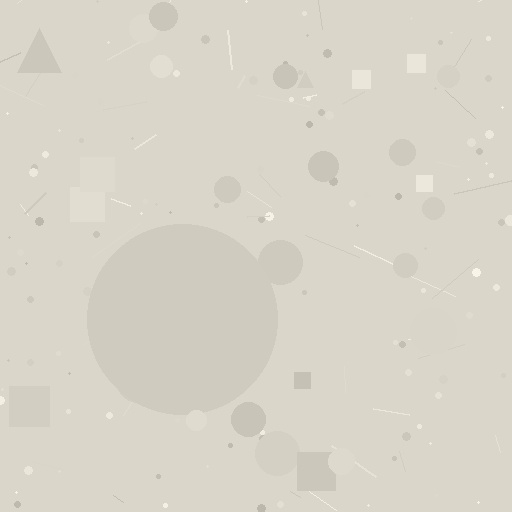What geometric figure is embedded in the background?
A circle is embedded in the background.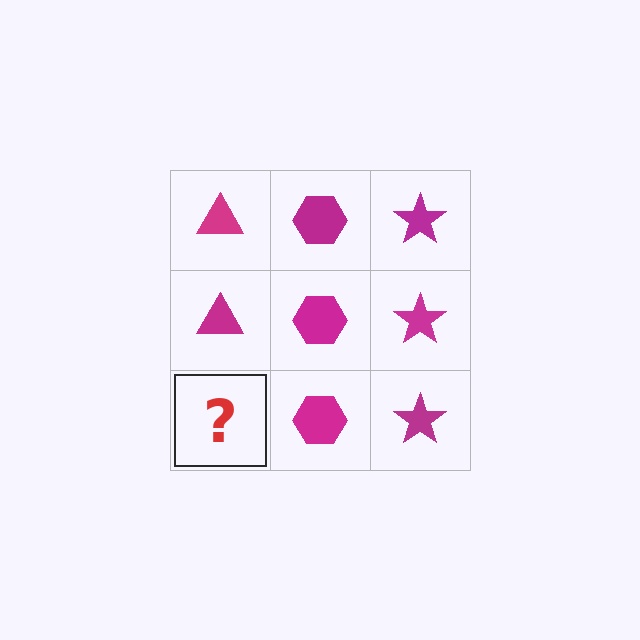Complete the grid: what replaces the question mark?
The question mark should be replaced with a magenta triangle.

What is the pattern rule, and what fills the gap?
The rule is that each column has a consistent shape. The gap should be filled with a magenta triangle.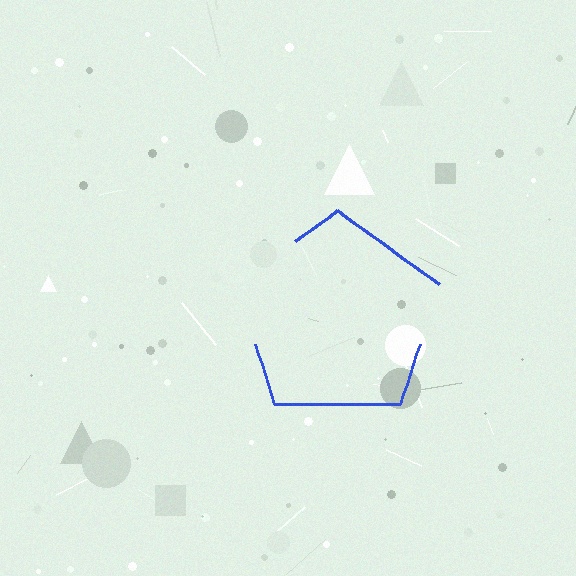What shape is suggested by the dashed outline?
The dashed outline suggests a pentagon.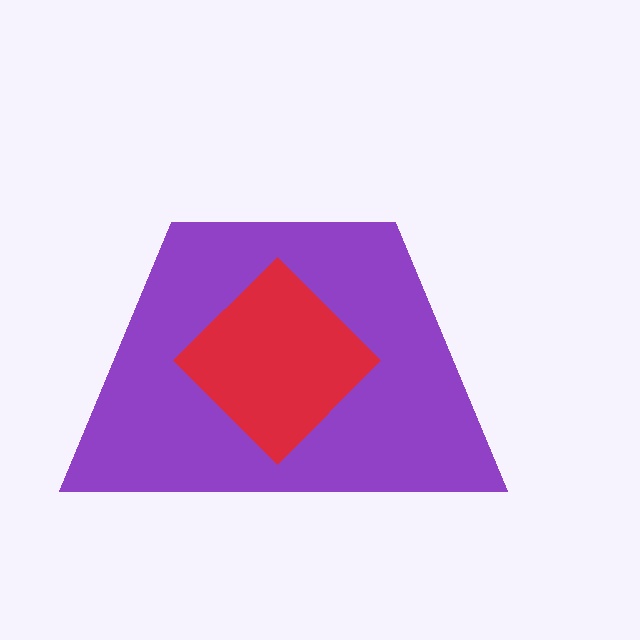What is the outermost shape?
The purple trapezoid.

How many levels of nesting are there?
2.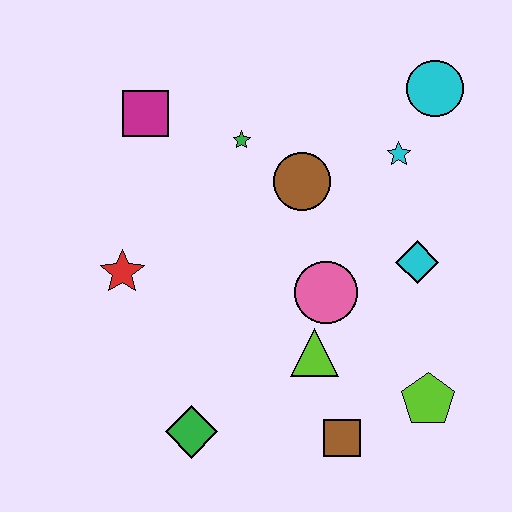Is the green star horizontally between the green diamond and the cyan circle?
Yes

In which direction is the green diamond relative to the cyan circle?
The green diamond is below the cyan circle.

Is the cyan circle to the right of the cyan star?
Yes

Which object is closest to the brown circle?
The green star is closest to the brown circle.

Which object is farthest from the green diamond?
The cyan circle is farthest from the green diamond.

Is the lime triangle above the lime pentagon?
Yes